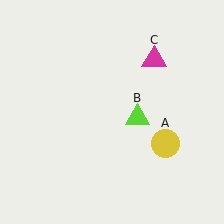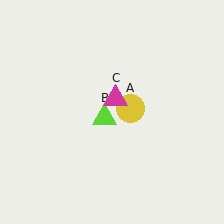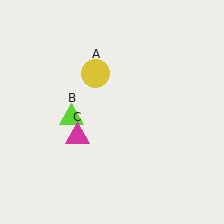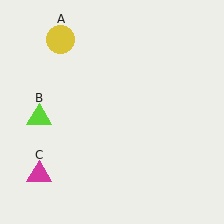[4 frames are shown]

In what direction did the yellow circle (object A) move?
The yellow circle (object A) moved up and to the left.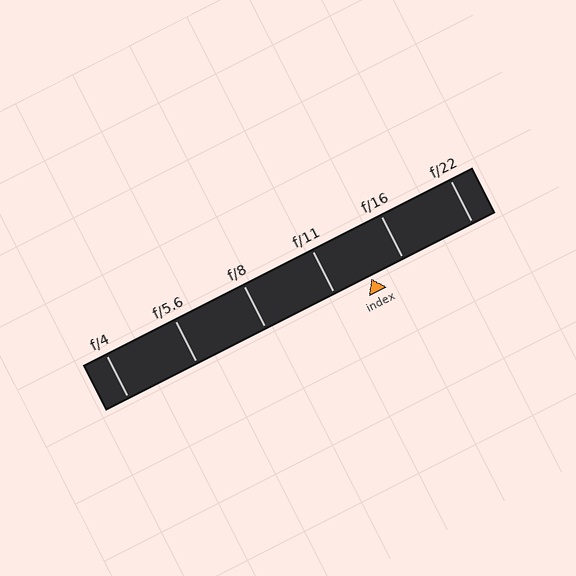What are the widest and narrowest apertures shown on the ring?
The widest aperture shown is f/4 and the narrowest is f/22.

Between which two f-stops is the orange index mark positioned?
The index mark is between f/11 and f/16.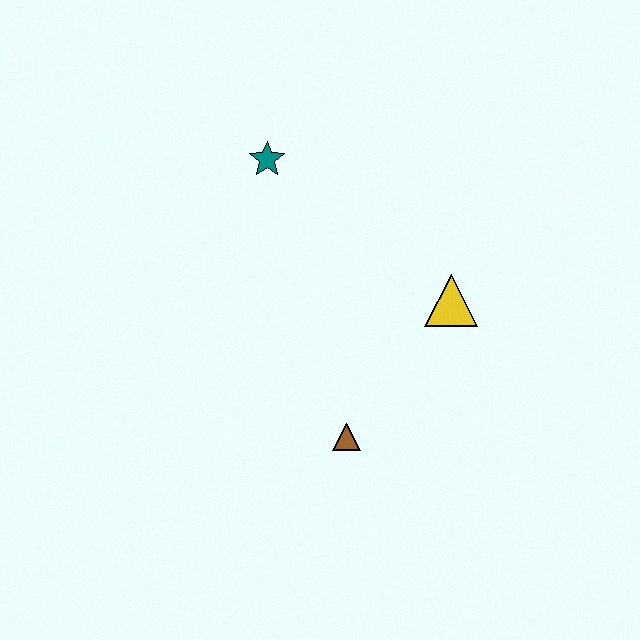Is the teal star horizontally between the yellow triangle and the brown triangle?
No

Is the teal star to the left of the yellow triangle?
Yes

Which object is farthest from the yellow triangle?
The teal star is farthest from the yellow triangle.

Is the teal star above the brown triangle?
Yes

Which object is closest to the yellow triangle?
The brown triangle is closest to the yellow triangle.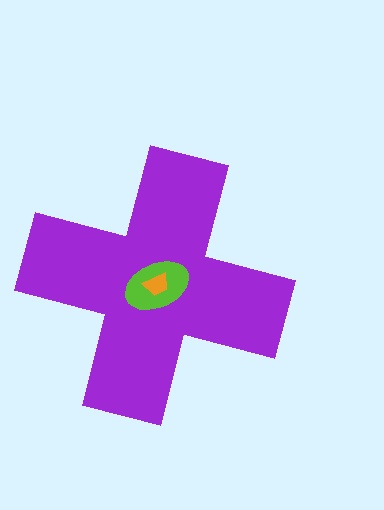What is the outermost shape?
The purple cross.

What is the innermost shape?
The orange trapezoid.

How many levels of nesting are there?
3.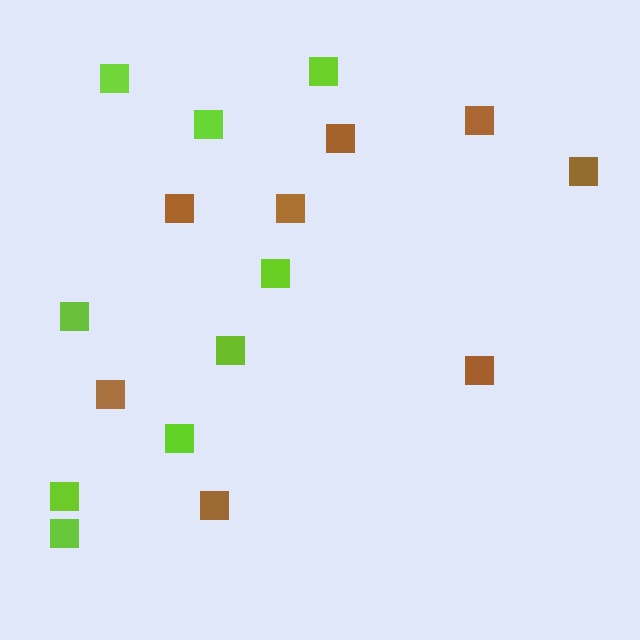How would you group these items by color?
There are 2 groups: one group of brown squares (8) and one group of lime squares (9).